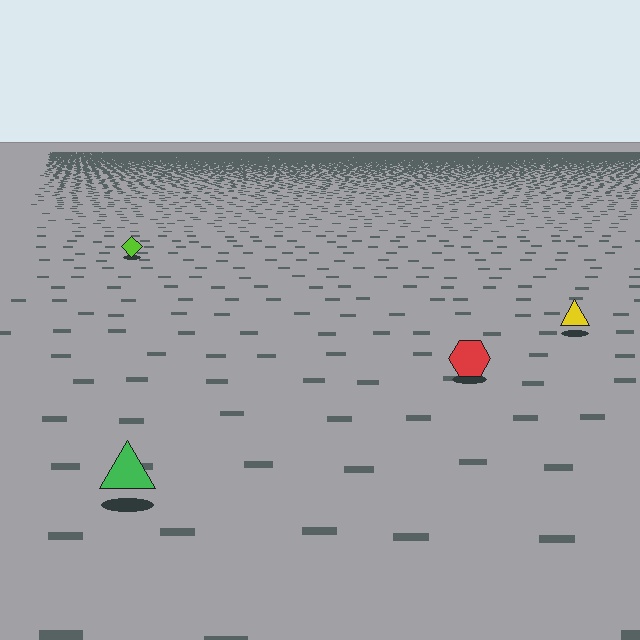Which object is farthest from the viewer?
The lime diamond is farthest from the viewer. It appears smaller and the ground texture around it is denser.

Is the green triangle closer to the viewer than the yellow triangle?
Yes. The green triangle is closer — you can tell from the texture gradient: the ground texture is coarser near it.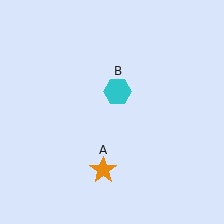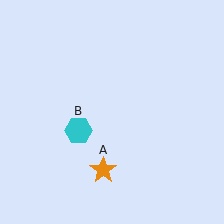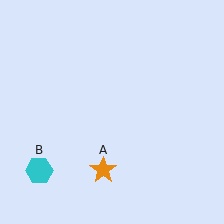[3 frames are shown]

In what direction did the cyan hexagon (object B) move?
The cyan hexagon (object B) moved down and to the left.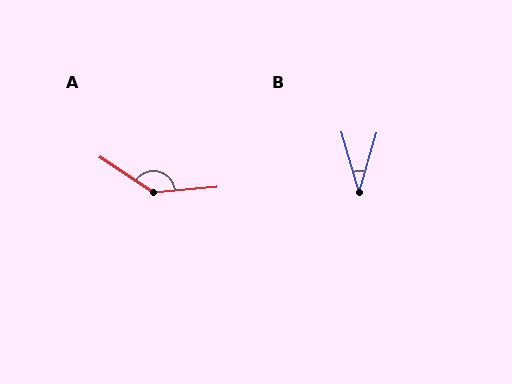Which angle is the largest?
A, at approximately 142 degrees.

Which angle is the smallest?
B, at approximately 33 degrees.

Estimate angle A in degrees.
Approximately 142 degrees.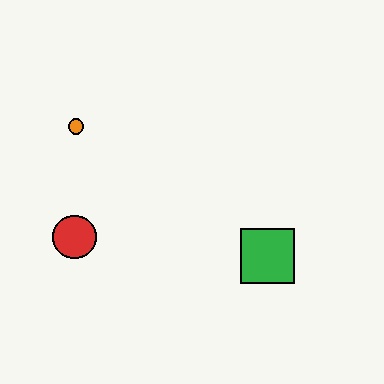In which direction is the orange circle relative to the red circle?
The orange circle is above the red circle.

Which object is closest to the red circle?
The orange circle is closest to the red circle.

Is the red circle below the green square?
No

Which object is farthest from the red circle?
The green square is farthest from the red circle.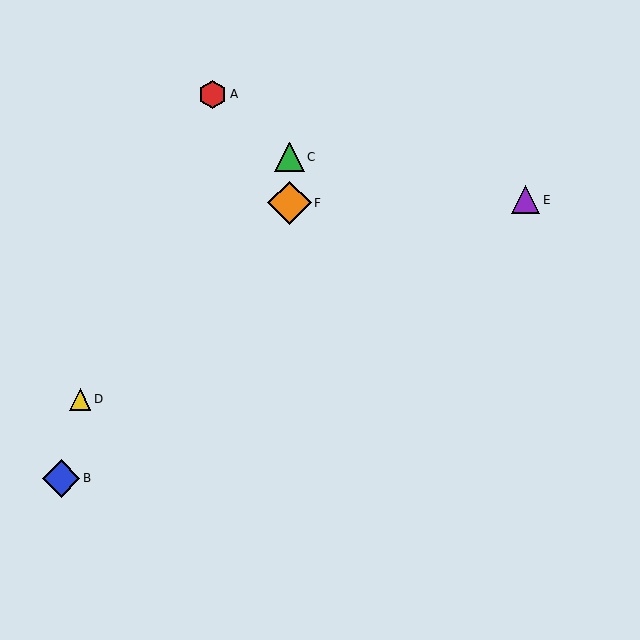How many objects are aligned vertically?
2 objects (C, F) are aligned vertically.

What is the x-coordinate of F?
Object F is at x≈289.